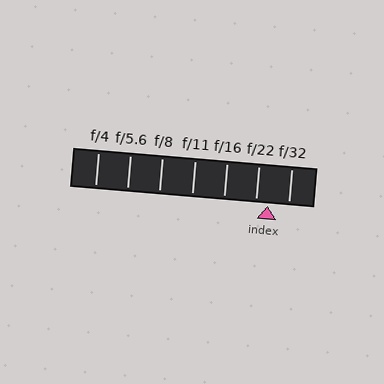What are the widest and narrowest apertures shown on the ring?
The widest aperture shown is f/4 and the narrowest is f/32.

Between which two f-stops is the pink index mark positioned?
The index mark is between f/22 and f/32.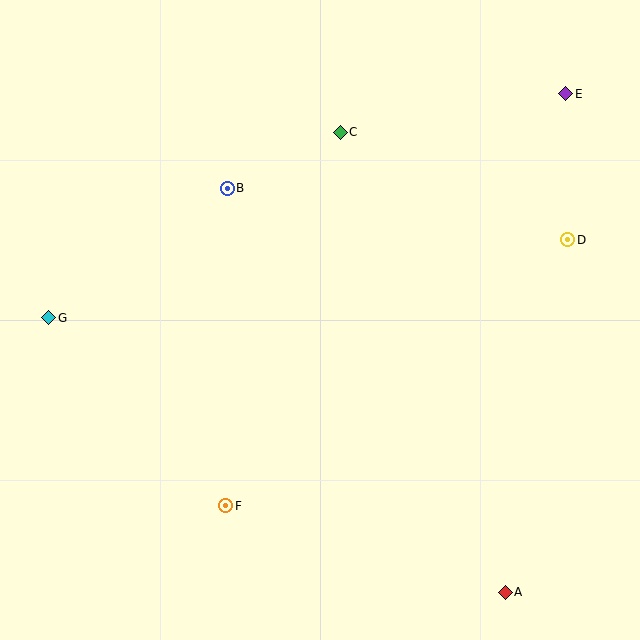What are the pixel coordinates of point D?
Point D is at (568, 240).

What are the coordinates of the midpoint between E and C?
The midpoint between E and C is at (453, 113).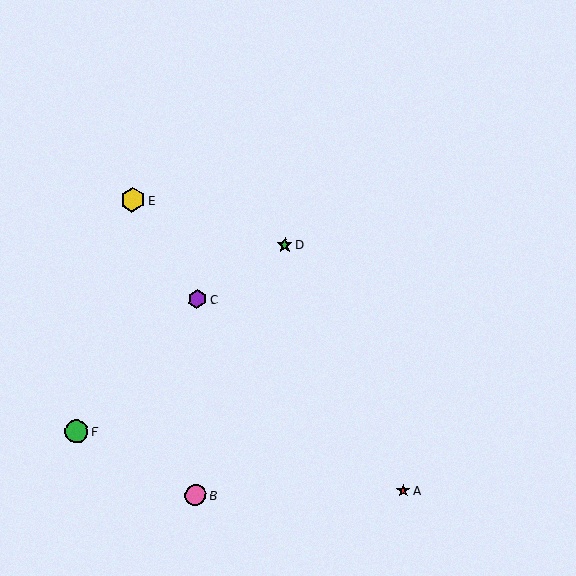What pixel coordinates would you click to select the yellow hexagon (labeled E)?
Click at (133, 200) to select the yellow hexagon E.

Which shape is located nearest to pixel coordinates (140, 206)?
The yellow hexagon (labeled E) at (133, 200) is nearest to that location.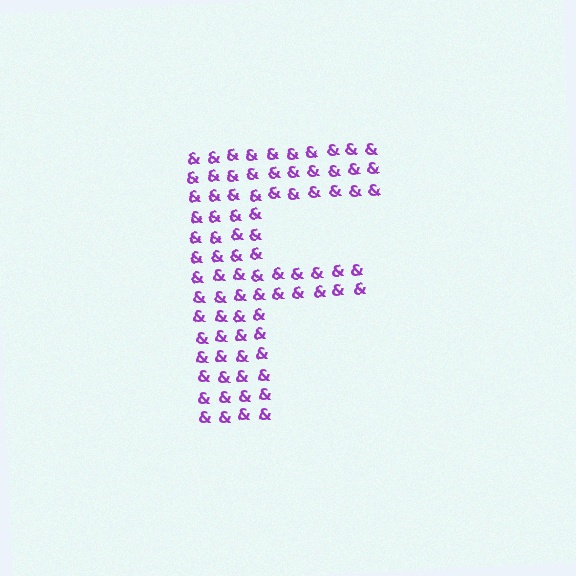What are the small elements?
The small elements are ampersands.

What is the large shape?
The large shape is the letter F.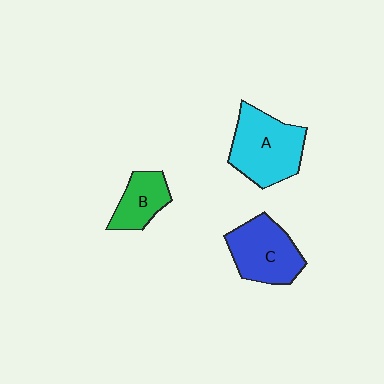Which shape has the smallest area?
Shape B (green).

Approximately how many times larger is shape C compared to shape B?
Approximately 1.5 times.